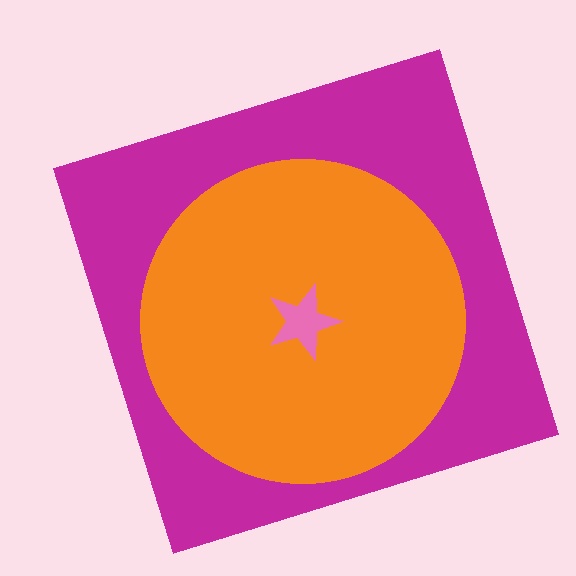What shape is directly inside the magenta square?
The orange circle.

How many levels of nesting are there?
3.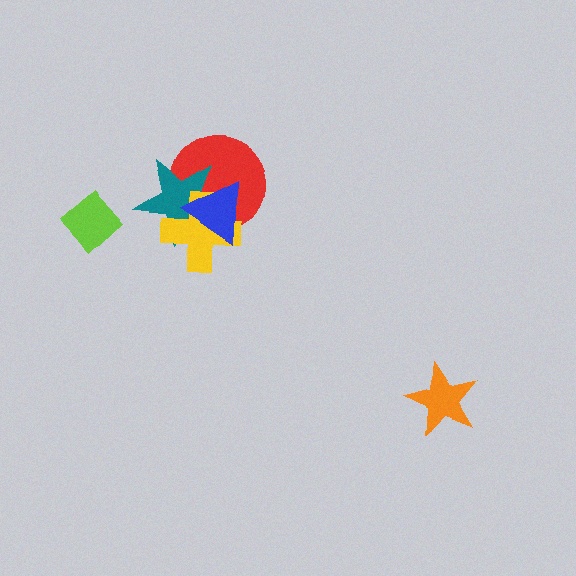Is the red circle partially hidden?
Yes, it is partially covered by another shape.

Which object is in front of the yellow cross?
The blue triangle is in front of the yellow cross.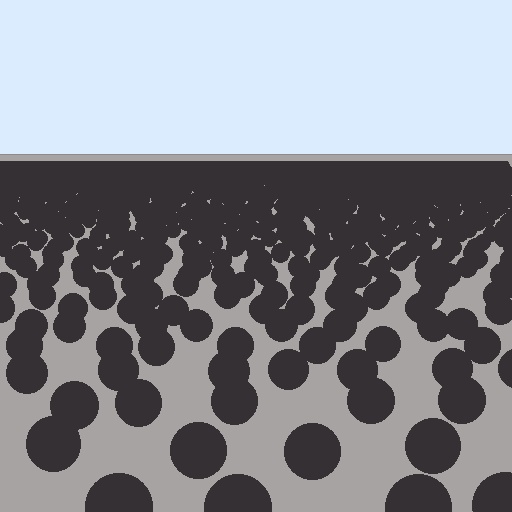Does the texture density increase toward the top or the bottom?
Density increases toward the top.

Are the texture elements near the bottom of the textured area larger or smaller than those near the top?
Larger. Near the bottom, elements are closer to the viewer and appear at a bigger on-screen size.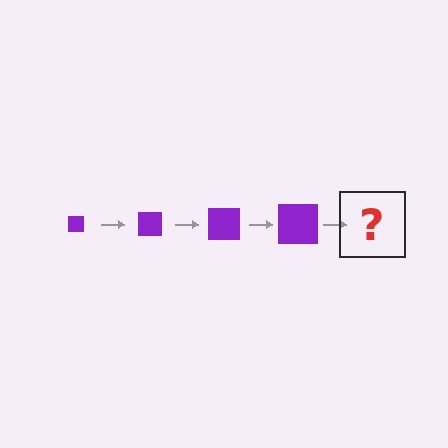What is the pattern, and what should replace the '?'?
The pattern is that the square gets progressively larger each step. The '?' should be a purple square, larger than the previous one.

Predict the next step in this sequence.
The next step is a purple square, larger than the previous one.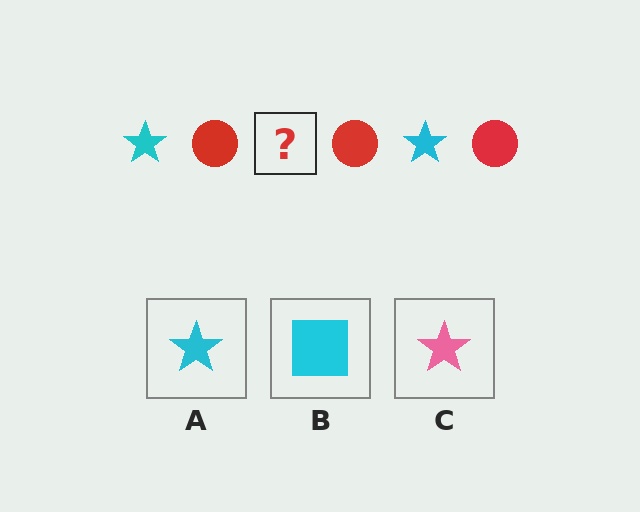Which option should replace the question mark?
Option A.